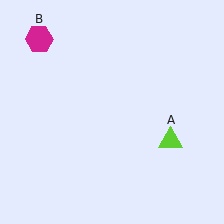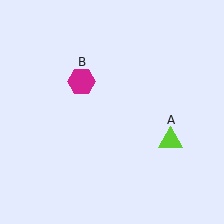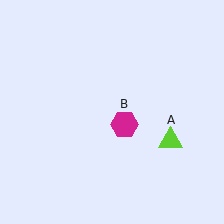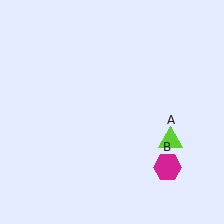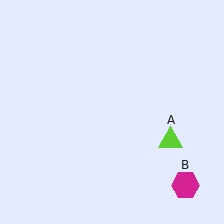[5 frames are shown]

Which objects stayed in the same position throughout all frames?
Lime triangle (object A) remained stationary.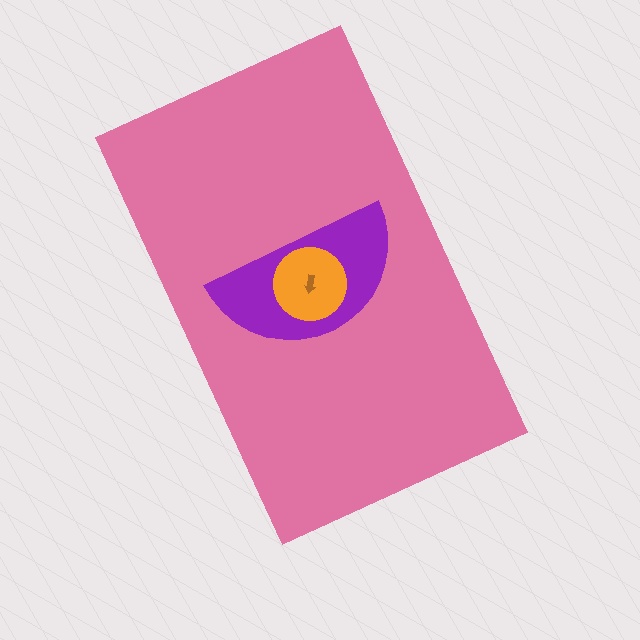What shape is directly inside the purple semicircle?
The orange circle.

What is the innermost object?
The brown arrow.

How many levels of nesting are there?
4.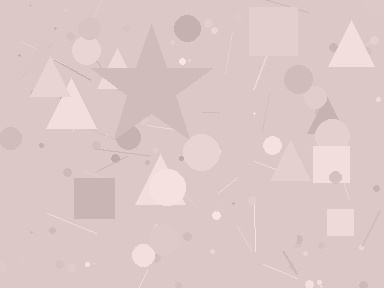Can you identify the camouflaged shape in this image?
The camouflaged shape is a star.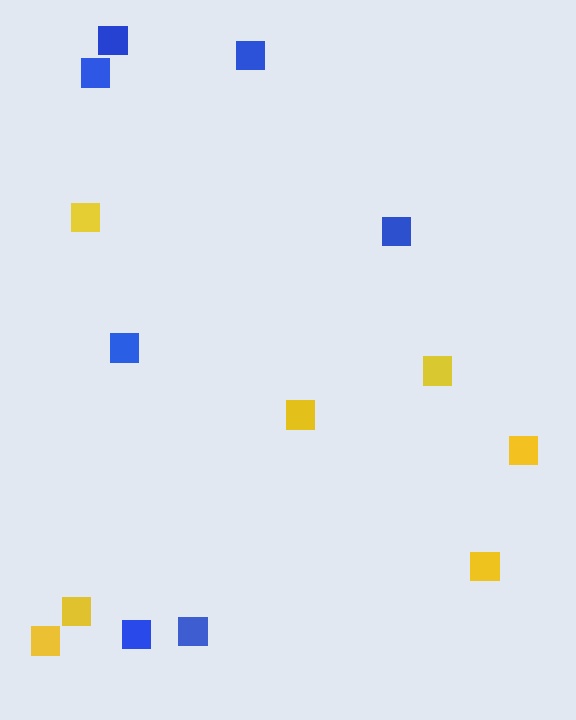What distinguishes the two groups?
There are 2 groups: one group of blue squares (7) and one group of yellow squares (7).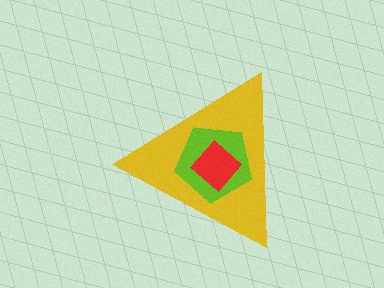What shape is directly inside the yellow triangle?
The lime pentagon.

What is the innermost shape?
The red diamond.